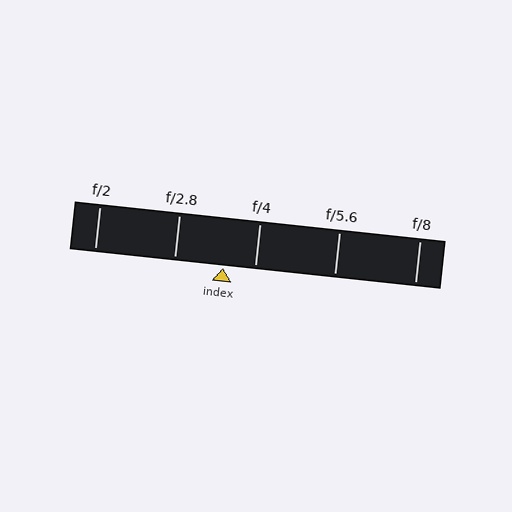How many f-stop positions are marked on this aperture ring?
There are 5 f-stop positions marked.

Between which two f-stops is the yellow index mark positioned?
The index mark is between f/2.8 and f/4.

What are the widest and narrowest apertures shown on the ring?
The widest aperture shown is f/2 and the narrowest is f/8.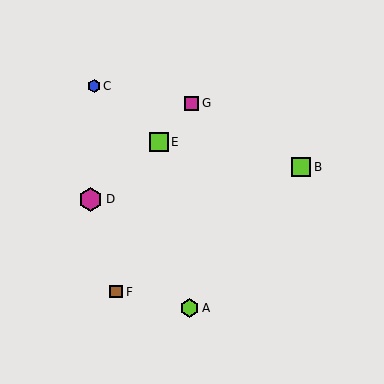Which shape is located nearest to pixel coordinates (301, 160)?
The lime square (labeled B) at (301, 167) is nearest to that location.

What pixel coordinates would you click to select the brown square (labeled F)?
Click at (116, 292) to select the brown square F.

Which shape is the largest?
The magenta hexagon (labeled D) is the largest.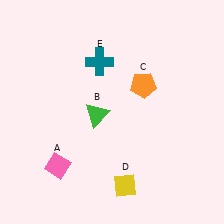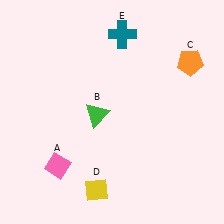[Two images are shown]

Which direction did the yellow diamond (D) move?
The yellow diamond (D) moved left.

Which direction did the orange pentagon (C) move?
The orange pentagon (C) moved right.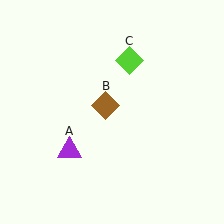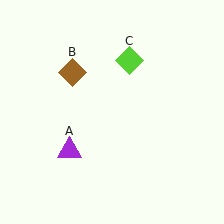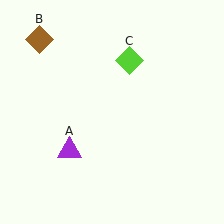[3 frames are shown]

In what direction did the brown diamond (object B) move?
The brown diamond (object B) moved up and to the left.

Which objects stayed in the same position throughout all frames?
Purple triangle (object A) and lime diamond (object C) remained stationary.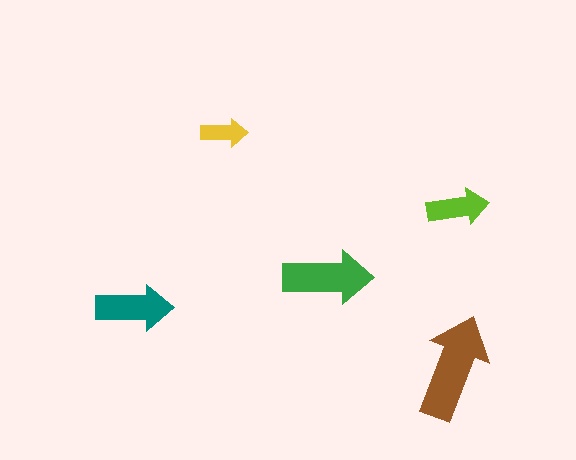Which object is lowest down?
The brown arrow is bottommost.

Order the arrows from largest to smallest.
the brown one, the green one, the teal one, the lime one, the yellow one.